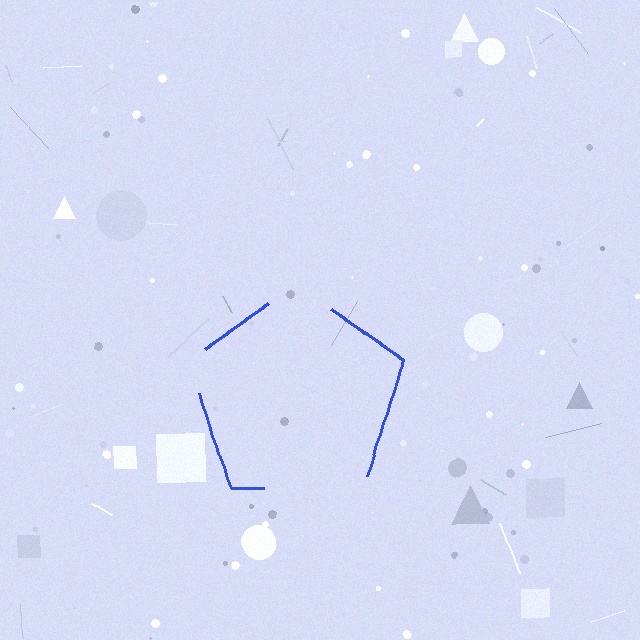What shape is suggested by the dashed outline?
The dashed outline suggests a pentagon.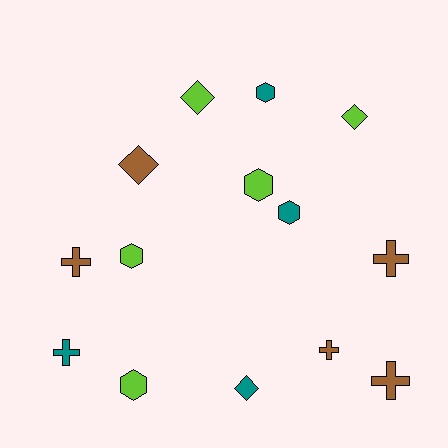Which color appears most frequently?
Lime, with 5 objects.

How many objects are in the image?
There are 14 objects.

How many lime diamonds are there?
There are 2 lime diamonds.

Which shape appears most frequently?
Cross, with 5 objects.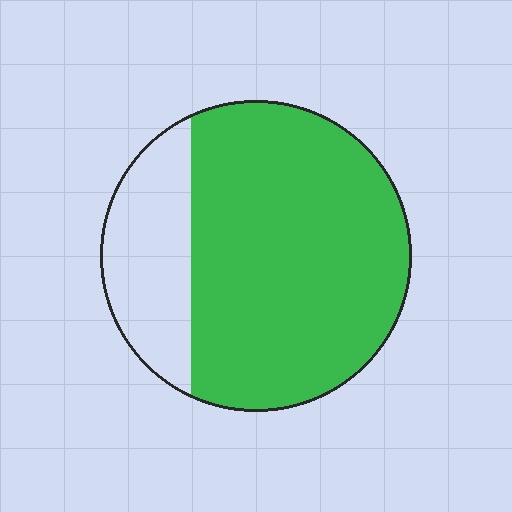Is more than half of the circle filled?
Yes.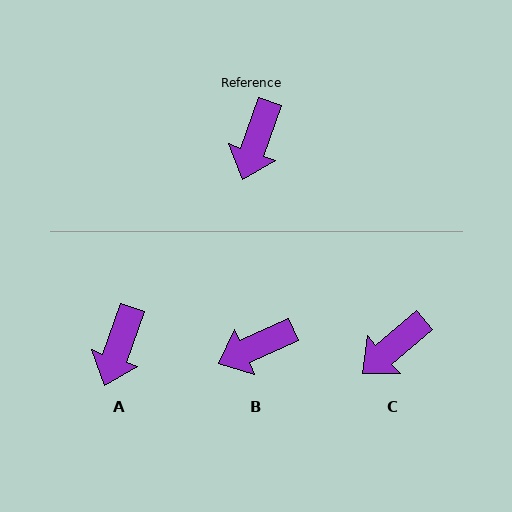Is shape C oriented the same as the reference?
No, it is off by about 30 degrees.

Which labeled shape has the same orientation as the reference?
A.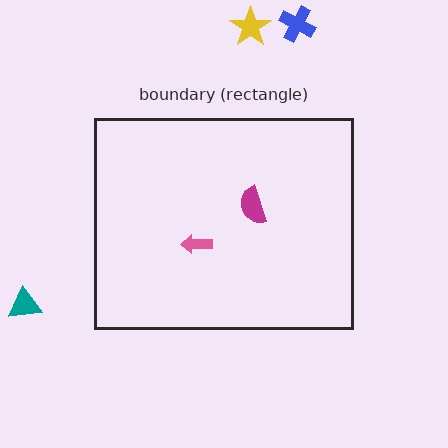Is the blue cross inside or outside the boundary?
Outside.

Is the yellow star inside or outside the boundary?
Outside.